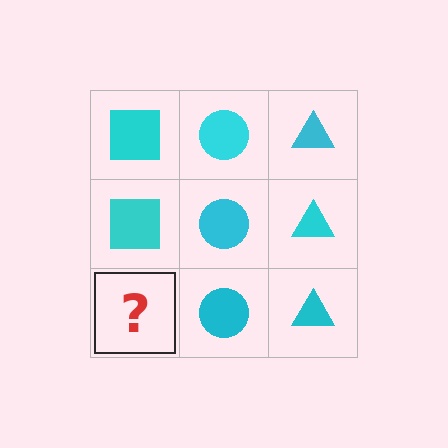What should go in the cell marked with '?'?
The missing cell should contain a cyan square.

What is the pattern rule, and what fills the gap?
The rule is that each column has a consistent shape. The gap should be filled with a cyan square.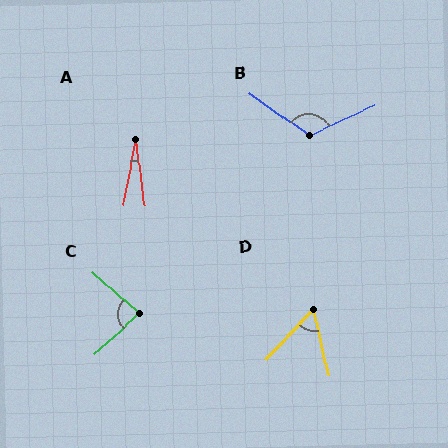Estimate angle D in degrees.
Approximately 56 degrees.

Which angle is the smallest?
A, at approximately 18 degrees.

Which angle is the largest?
B, at approximately 121 degrees.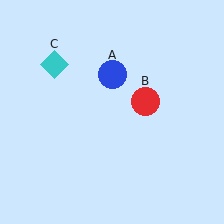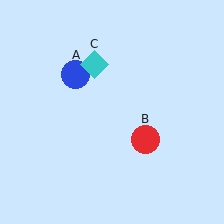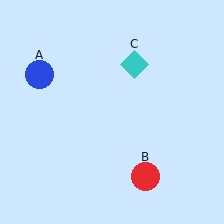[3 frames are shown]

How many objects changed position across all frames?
3 objects changed position: blue circle (object A), red circle (object B), cyan diamond (object C).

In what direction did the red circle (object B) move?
The red circle (object B) moved down.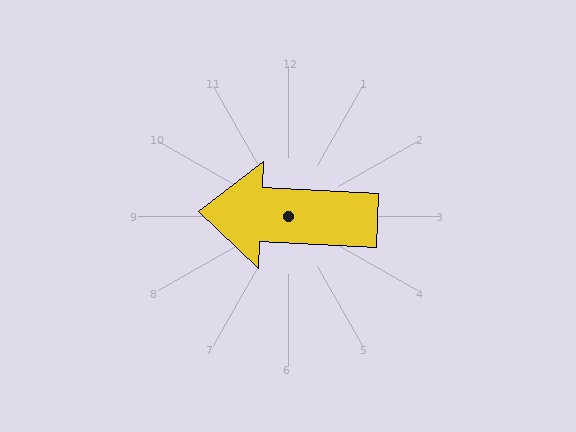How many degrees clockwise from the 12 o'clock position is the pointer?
Approximately 273 degrees.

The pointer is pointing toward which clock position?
Roughly 9 o'clock.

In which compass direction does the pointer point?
West.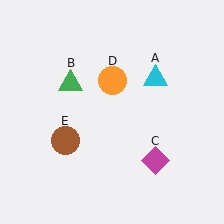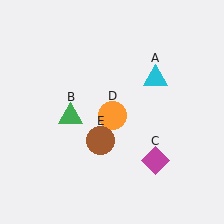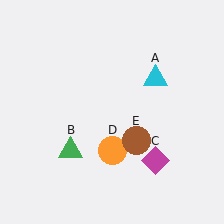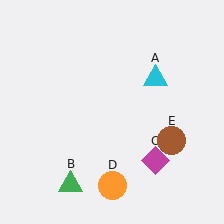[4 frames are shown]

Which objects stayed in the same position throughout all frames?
Cyan triangle (object A) and magenta diamond (object C) remained stationary.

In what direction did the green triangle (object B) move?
The green triangle (object B) moved down.